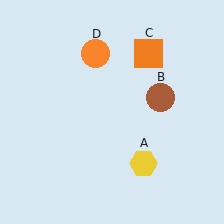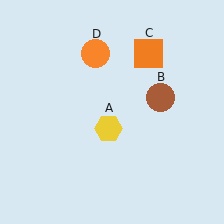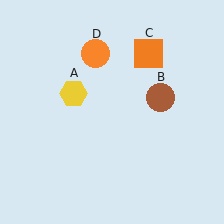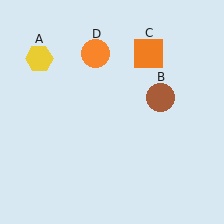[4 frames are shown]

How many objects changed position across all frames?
1 object changed position: yellow hexagon (object A).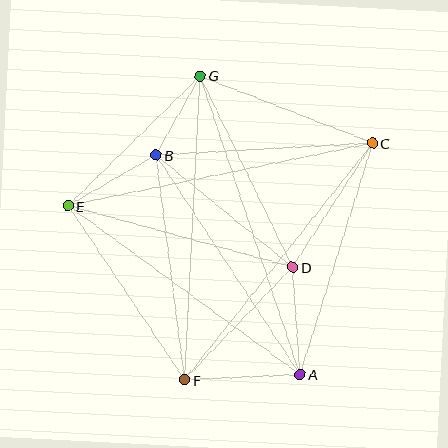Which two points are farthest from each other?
Points A and G are farthest from each other.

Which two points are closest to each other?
Points B and G are closest to each other.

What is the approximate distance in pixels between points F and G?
The distance between F and G is approximately 305 pixels.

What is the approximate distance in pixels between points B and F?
The distance between B and F is approximately 227 pixels.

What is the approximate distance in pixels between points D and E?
The distance between D and E is approximately 233 pixels.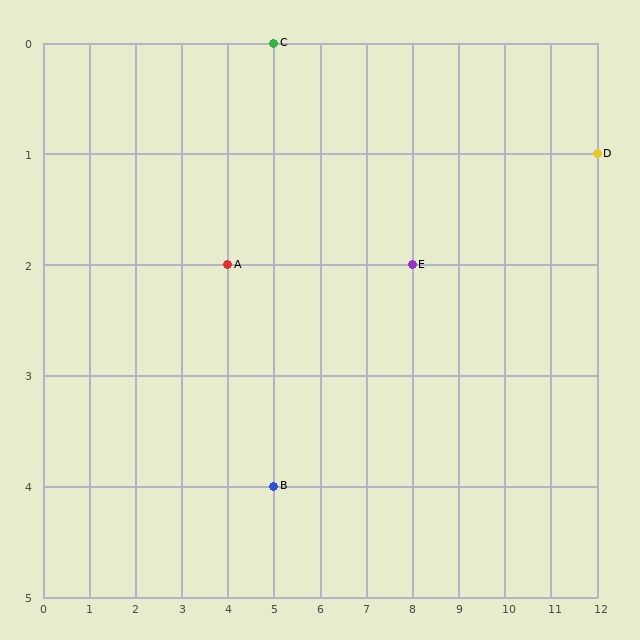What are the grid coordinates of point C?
Point C is at grid coordinates (5, 0).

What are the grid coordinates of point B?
Point B is at grid coordinates (5, 4).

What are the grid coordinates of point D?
Point D is at grid coordinates (12, 1).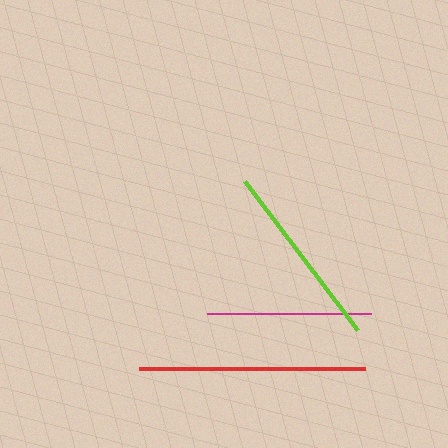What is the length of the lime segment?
The lime segment is approximately 186 pixels long.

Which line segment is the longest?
The red line is the longest at approximately 226 pixels.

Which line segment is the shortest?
The magenta line is the shortest at approximately 165 pixels.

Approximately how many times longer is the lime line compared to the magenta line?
The lime line is approximately 1.1 times the length of the magenta line.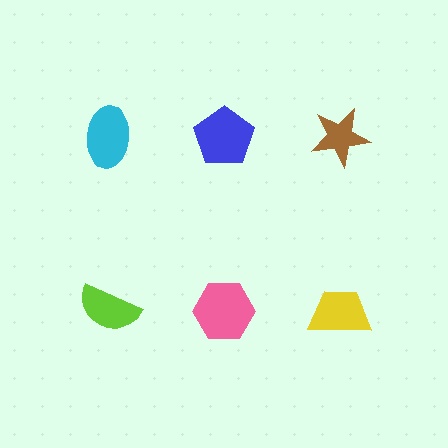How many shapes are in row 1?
3 shapes.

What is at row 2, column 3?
A yellow trapezoid.